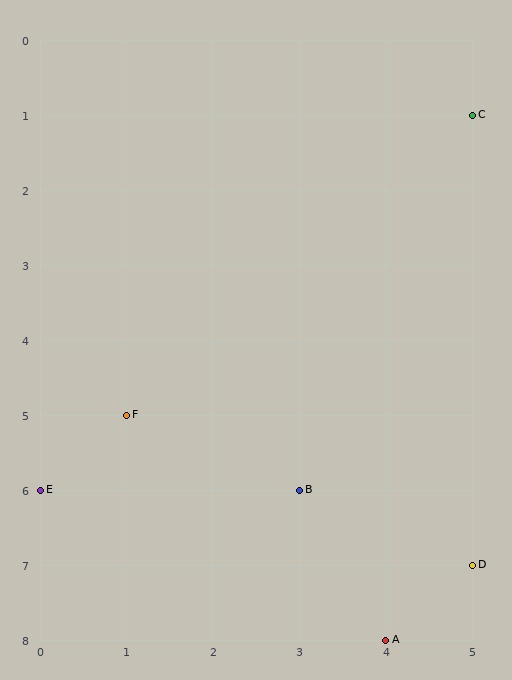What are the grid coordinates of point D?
Point D is at grid coordinates (5, 7).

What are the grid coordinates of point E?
Point E is at grid coordinates (0, 6).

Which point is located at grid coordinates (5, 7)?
Point D is at (5, 7).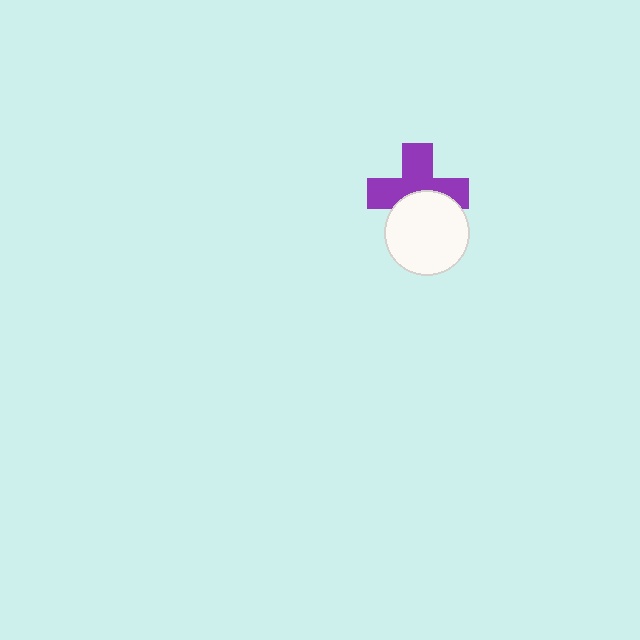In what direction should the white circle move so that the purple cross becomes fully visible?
The white circle should move down. That is the shortest direction to clear the overlap and leave the purple cross fully visible.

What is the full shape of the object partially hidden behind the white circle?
The partially hidden object is a purple cross.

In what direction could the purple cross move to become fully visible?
The purple cross could move up. That would shift it out from behind the white circle entirely.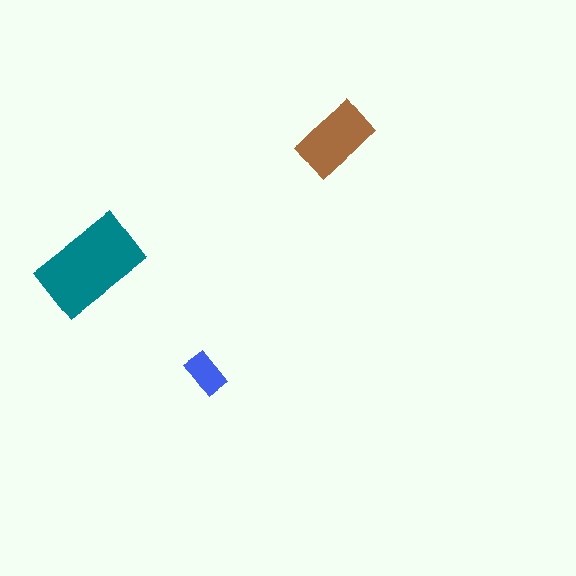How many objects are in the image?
There are 3 objects in the image.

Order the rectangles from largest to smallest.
the teal one, the brown one, the blue one.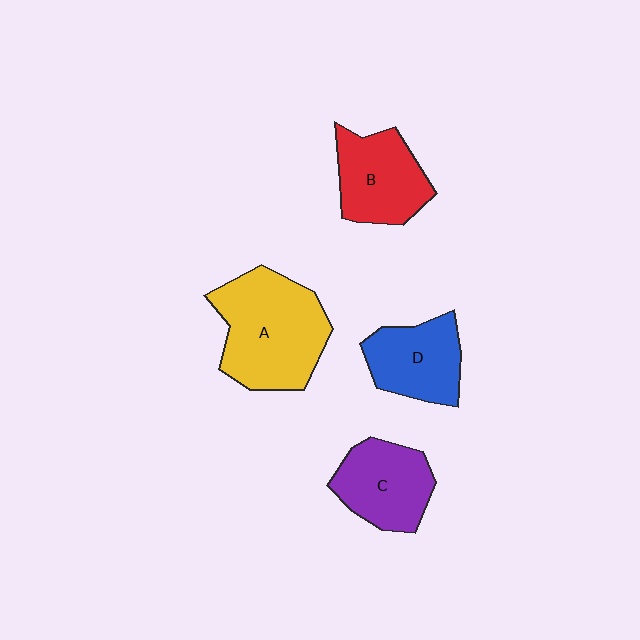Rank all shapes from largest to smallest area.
From largest to smallest: A (yellow), B (red), C (purple), D (blue).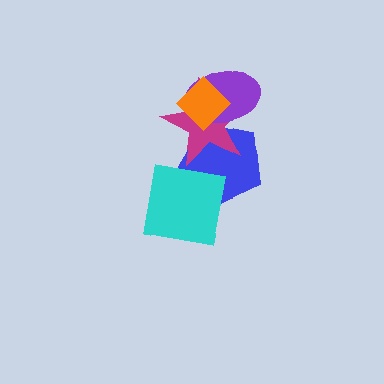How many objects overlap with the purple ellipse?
3 objects overlap with the purple ellipse.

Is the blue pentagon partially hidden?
Yes, it is partially covered by another shape.